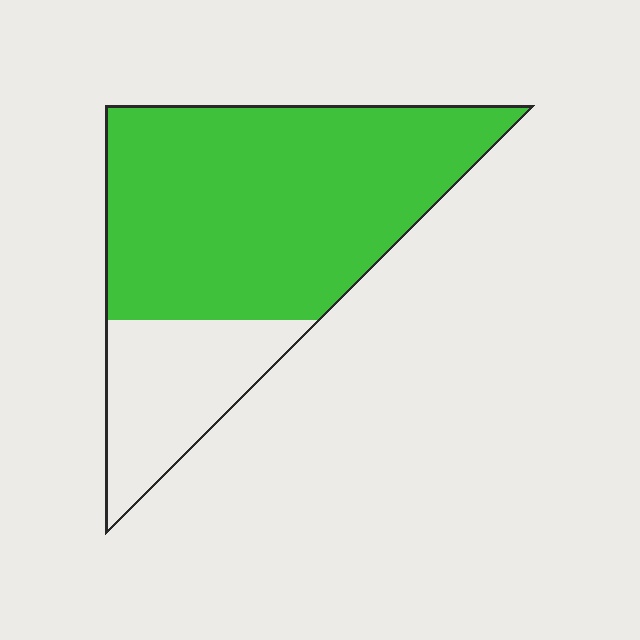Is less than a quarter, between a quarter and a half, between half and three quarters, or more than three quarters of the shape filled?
Between half and three quarters.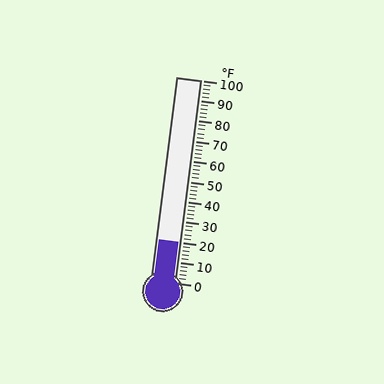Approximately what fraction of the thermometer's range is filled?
The thermometer is filled to approximately 20% of its range.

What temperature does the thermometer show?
The thermometer shows approximately 20°F.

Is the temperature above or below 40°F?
The temperature is below 40°F.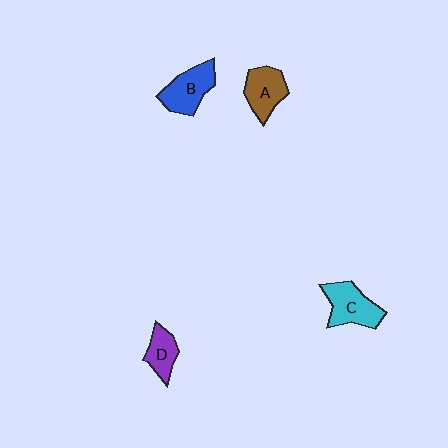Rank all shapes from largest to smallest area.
From largest to smallest: C (cyan), B (blue), A (brown), D (purple).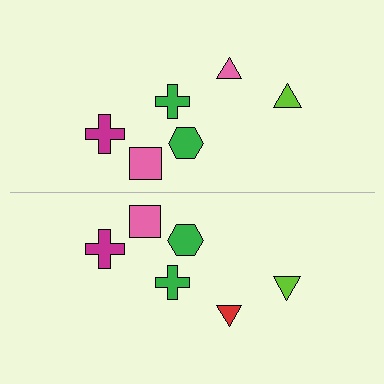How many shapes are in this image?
There are 12 shapes in this image.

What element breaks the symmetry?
The red triangle on the bottom side breaks the symmetry — its mirror counterpart is pink.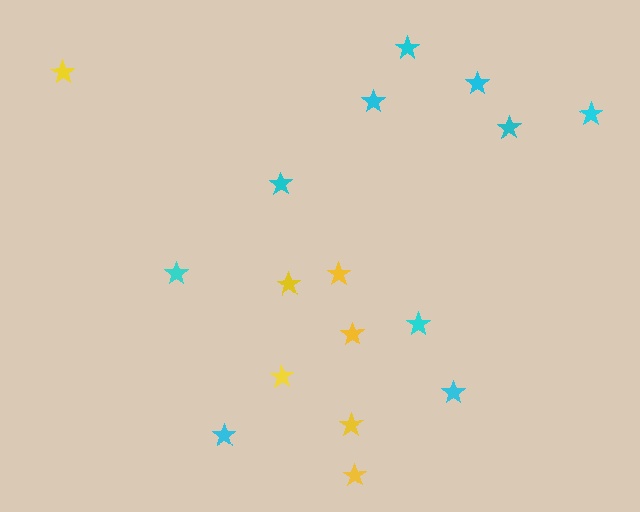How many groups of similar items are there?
There are 2 groups: one group of cyan stars (10) and one group of yellow stars (7).